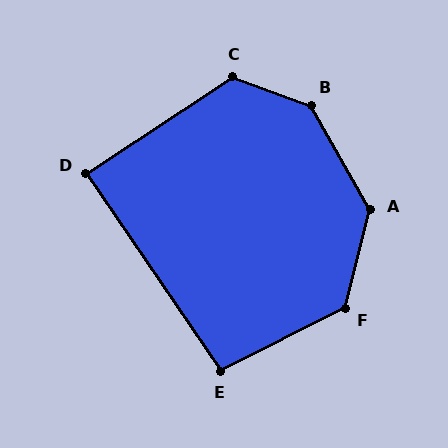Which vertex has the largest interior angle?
B, at approximately 140 degrees.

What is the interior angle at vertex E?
Approximately 97 degrees (obtuse).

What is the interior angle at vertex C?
Approximately 127 degrees (obtuse).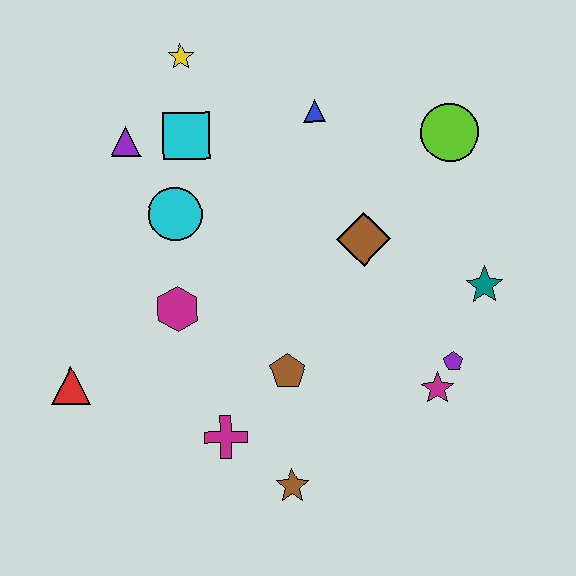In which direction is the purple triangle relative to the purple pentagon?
The purple triangle is to the left of the purple pentagon.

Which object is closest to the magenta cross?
The brown star is closest to the magenta cross.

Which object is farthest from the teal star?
The red triangle is farthest from the teal star.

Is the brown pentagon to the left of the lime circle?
Yes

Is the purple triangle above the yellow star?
No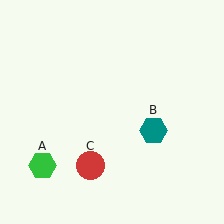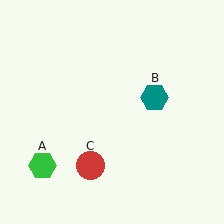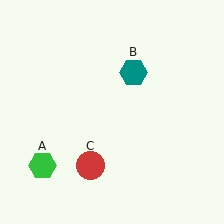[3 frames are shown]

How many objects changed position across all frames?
1 object changed position: teal hexagon (object B).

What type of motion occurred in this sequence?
The teal hexagon (object B) rotated counterclockwise around the center of the scene.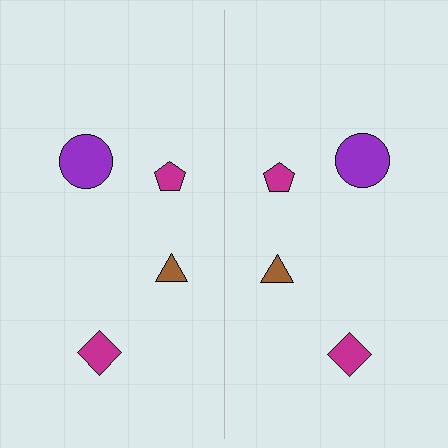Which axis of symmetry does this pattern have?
The pattern has a vertical axis of symmetry running through the center of the image.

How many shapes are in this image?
There are 8 shapes in this image.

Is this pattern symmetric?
Yes, this pattern has bilateral (reflection) symmetry.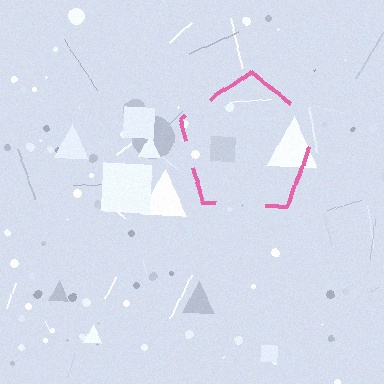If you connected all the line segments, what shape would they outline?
They would outline a pentagon.